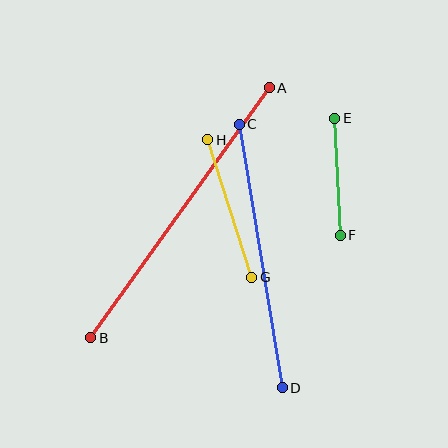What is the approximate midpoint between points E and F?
The midpoint is at approximately (338, 177) pixels.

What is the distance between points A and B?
The distance is approximately 307 pixels.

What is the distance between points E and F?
The distance is approximately 117 pixels.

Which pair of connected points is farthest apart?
Points A and B are farthest apart.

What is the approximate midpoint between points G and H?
The midpoint is at approximately (230, 208) pixels.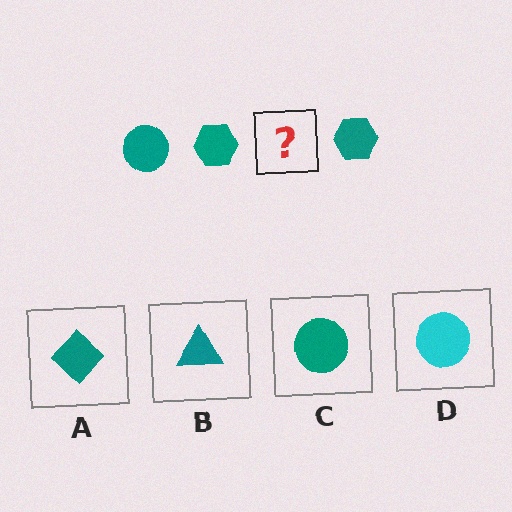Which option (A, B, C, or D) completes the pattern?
C.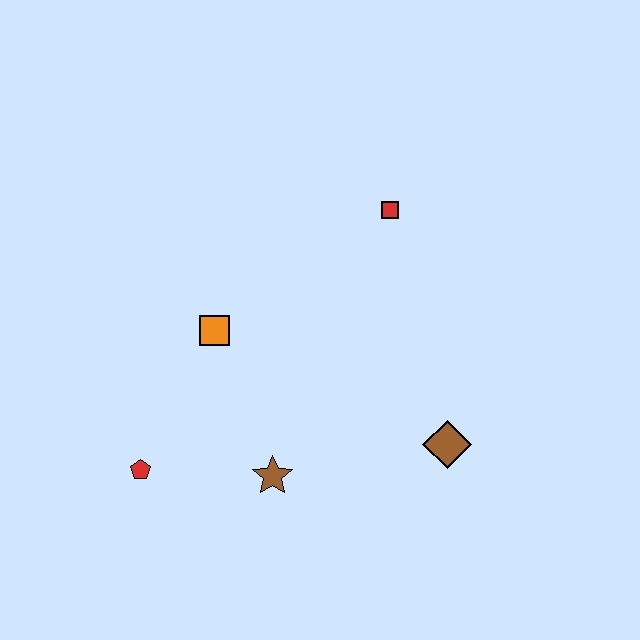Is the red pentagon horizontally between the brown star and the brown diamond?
No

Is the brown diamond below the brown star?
No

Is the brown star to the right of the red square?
No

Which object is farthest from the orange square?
The brown diamond is farthest from the orange square.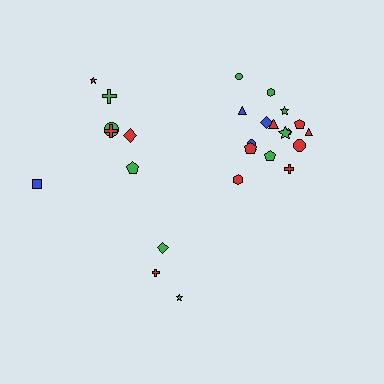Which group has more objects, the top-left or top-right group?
The top-right group.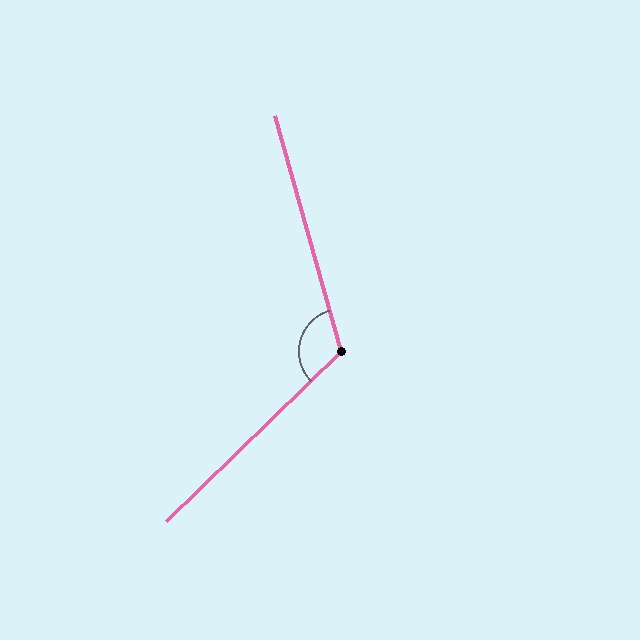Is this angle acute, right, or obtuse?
It is obtuse.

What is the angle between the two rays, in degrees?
Approximately 118 degrees.